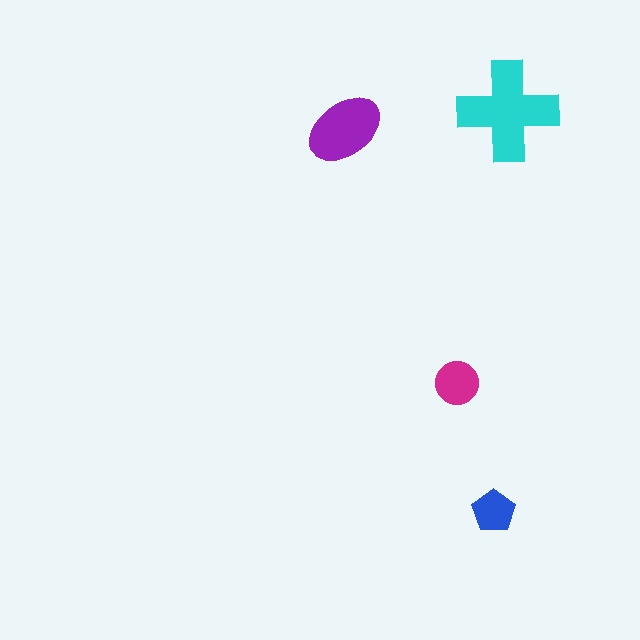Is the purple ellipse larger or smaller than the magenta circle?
Larger.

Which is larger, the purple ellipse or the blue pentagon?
The purple ellipse.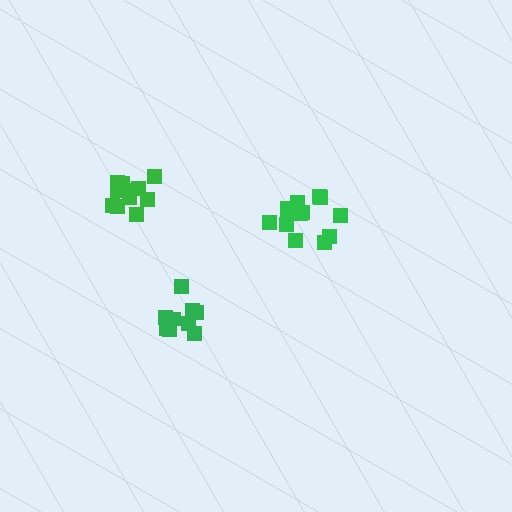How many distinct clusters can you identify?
There are 3 distinct clusters.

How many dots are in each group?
Group 1: 12 dots, Group 2: 9 dots, Group 3: 13 dots (34 total).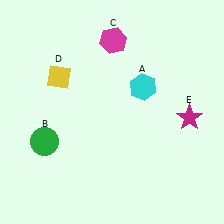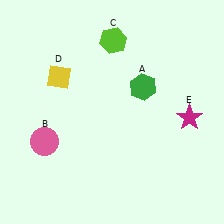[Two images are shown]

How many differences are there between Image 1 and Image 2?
There are 3 differences between the two images.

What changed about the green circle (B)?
In Image 1, B is green. In Image 2, it changed to pink.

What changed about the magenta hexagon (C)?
In Image 1, C is magenta. In Image 2, it changed to lime.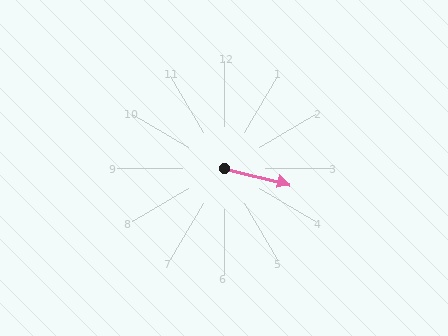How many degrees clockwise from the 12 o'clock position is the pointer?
Approximately 104 degrees.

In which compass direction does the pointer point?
East.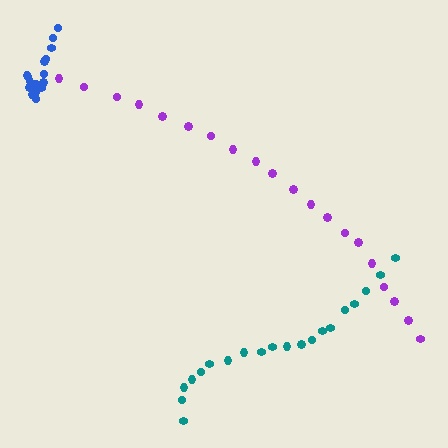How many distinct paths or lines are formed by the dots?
There are 3 distinct paths.